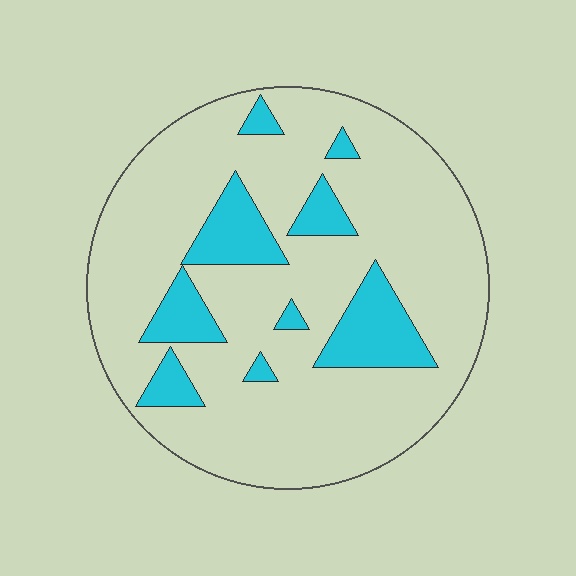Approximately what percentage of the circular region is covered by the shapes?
Approximately 20%.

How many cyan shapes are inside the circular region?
9.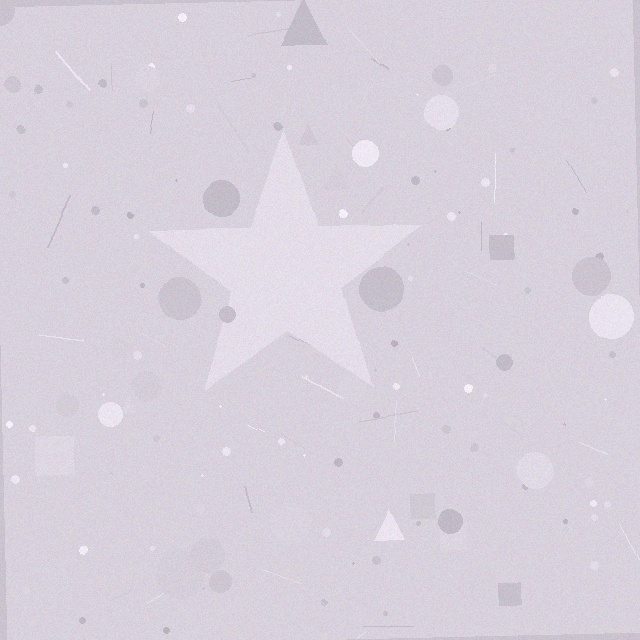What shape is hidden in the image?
A star is hidden in the image.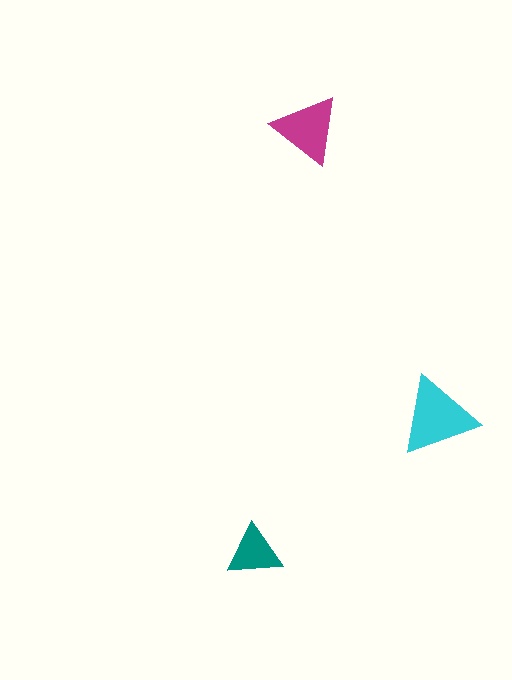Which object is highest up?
The magenta triangle is topmost.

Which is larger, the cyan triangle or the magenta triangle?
The cyan one.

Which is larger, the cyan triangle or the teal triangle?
The cyan one.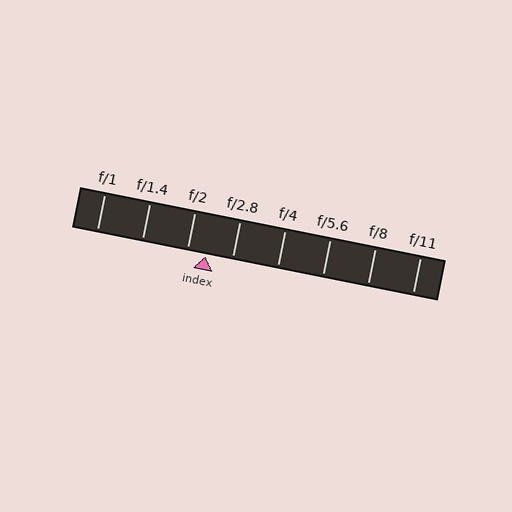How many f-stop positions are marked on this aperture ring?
There are 8 f-stop positions marked.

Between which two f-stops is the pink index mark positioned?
The index mark is between f/2 and f/2.8.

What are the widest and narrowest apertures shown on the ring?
The widest aperture shown is f/1 and the narrowest is f/11.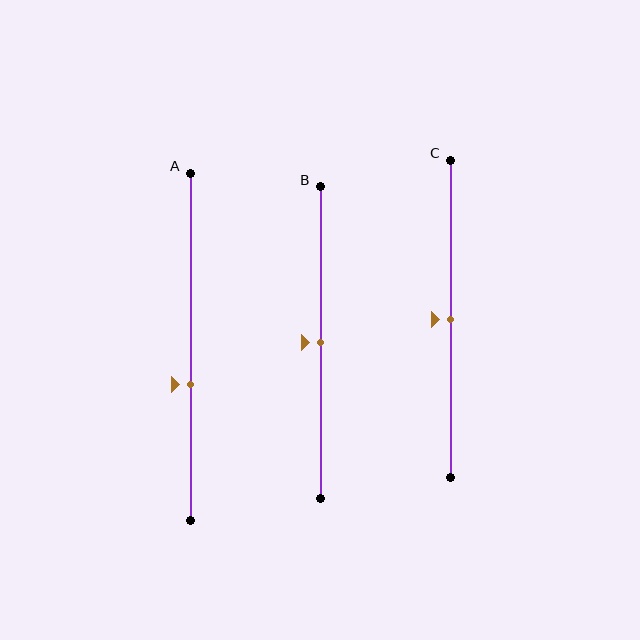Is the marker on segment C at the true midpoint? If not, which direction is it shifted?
Yes, the marker on segment C is at the true midpoint.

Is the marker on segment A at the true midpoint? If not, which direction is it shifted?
No, the marker on segment A is shifted downward by about 11% of the segment length.